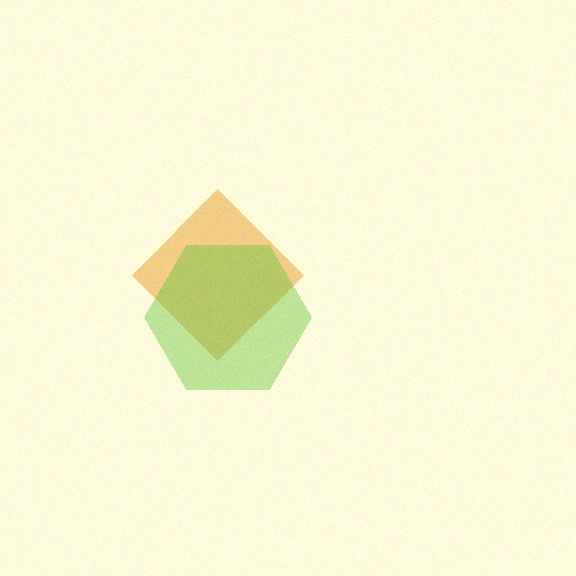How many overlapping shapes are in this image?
There are 2 overlapping shapes in the image.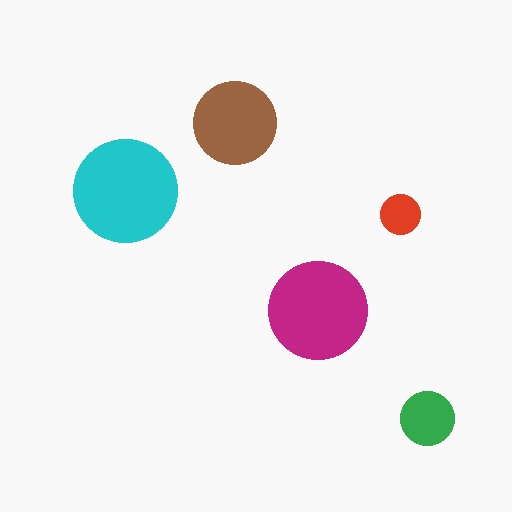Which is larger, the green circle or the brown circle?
The brown one.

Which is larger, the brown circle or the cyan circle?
The cyan one.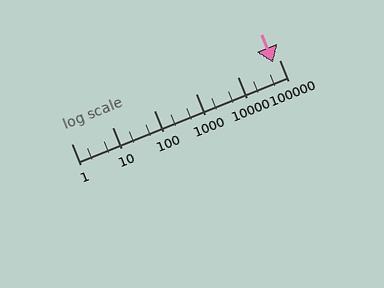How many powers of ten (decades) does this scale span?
The scale spans 5 decades, from 1 to 100000.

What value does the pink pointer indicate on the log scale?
The pointer indicates approximately 70000.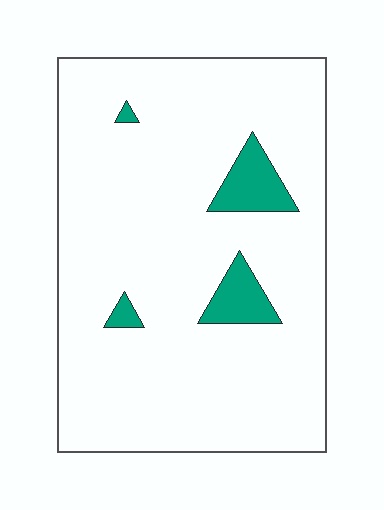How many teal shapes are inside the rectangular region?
4.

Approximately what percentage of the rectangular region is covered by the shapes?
Approximately 10%.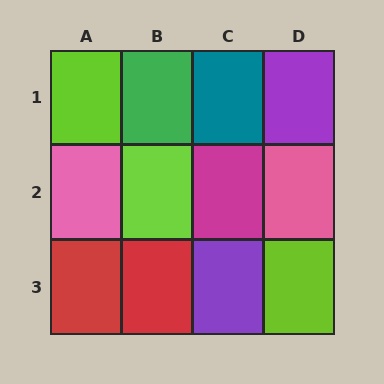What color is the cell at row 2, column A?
Pink.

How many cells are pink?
2 cells are pink.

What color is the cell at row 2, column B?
Lime.